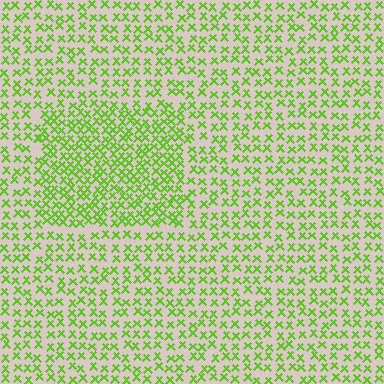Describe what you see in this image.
The image contains small lime elements arranged at two different densities. A rectangle-shaped region is visible where the elements are more densely packed than the surrounding area.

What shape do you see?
I see a rectangle.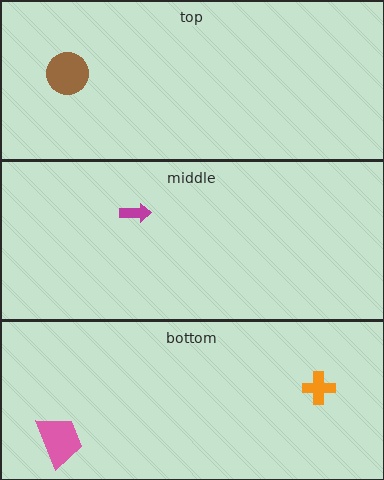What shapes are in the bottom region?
The pink trapezoid, the orange cross.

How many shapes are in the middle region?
1.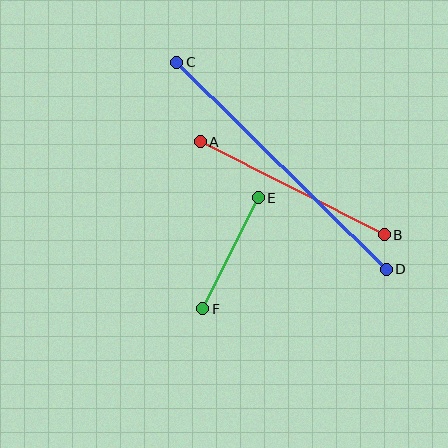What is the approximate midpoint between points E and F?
The midpoint is at approximately (230, 253) pixels.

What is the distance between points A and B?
The distance is approximately 206 pixels.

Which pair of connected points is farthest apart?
Points C and D are farthest apart.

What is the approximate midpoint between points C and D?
The midpoint is at approximately (281, 166) pixels.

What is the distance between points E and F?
The distance is approximately 124 pixels.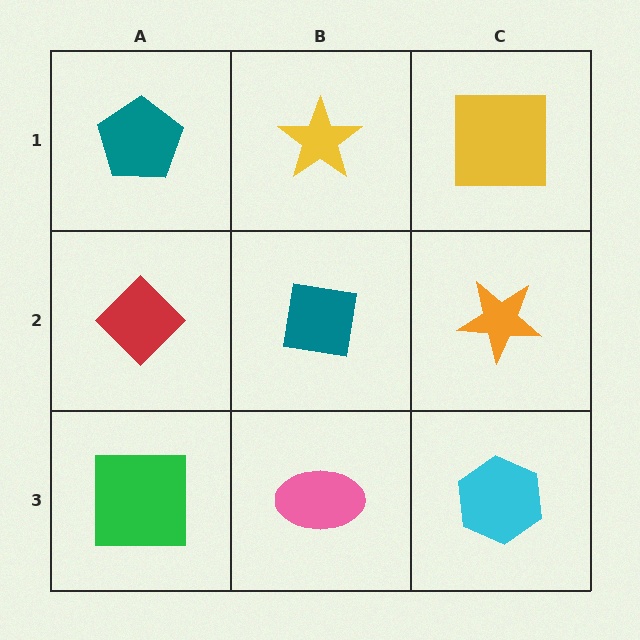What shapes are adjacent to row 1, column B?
A teal square (row 2, column B), a teal pentagon (row 1, column A), a yellow square (row 1, column C).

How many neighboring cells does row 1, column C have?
2.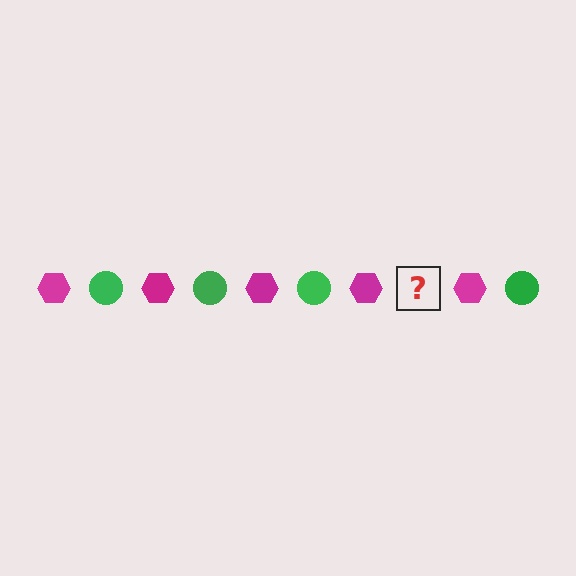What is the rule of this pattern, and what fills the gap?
The rule is that the pattern alternates between magenta hexagon and green circle. The gap should be filled with a green circle.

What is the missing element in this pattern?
The missing element is a green circle.